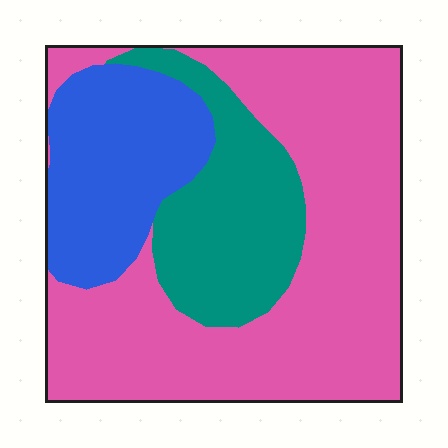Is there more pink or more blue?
Pink.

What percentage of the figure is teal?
Teal covers 21% of the figure.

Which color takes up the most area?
Pink, at roughly 55%.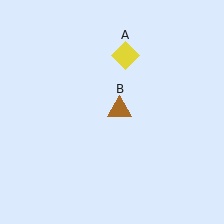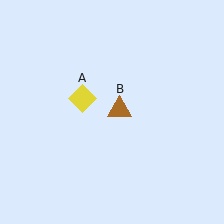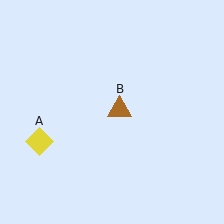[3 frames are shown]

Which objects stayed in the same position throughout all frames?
Brown triangle (object B) remained stationary.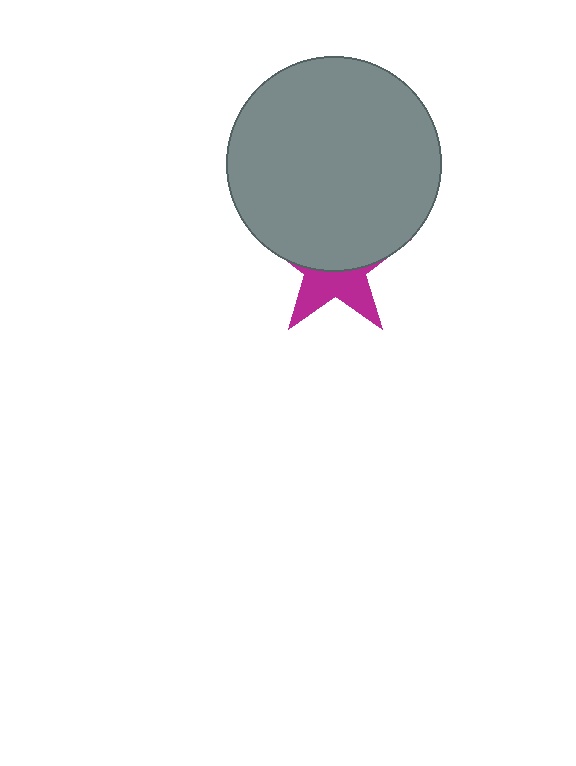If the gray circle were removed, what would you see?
You would see the complete magenta star.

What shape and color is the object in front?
The object in front is a gray circle.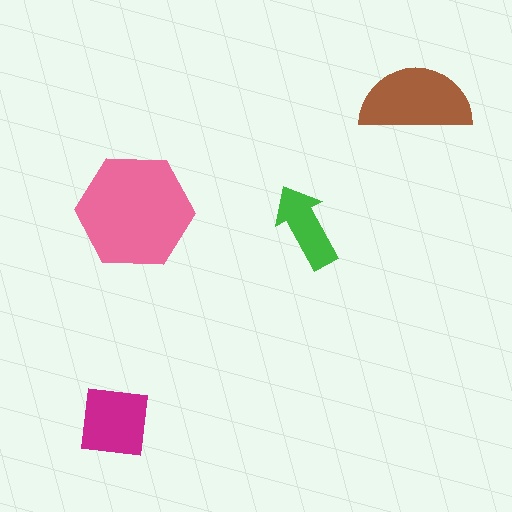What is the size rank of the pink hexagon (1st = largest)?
1st.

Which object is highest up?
The brown semicircle is topmost.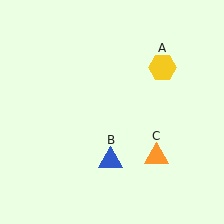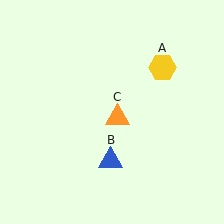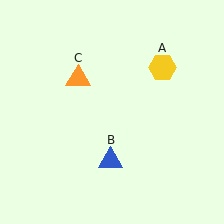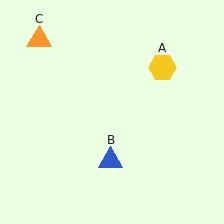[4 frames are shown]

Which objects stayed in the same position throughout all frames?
Yellow hexagon (object A) and blue triangle (object B) remained stationary.